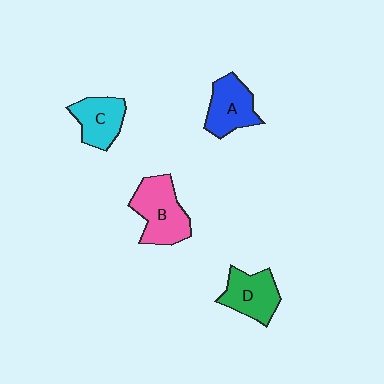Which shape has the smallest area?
Shape C (cyan).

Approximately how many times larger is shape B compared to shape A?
Approximately 1.2 times.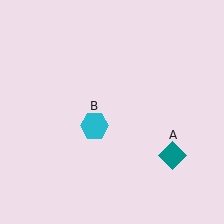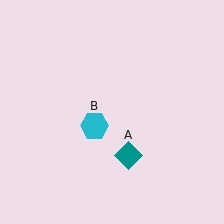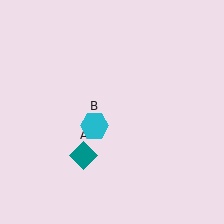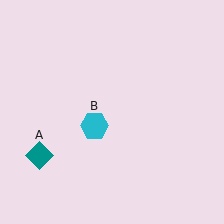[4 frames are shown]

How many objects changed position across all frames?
1 object changed position: teal diamond (object A).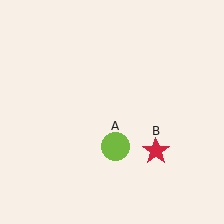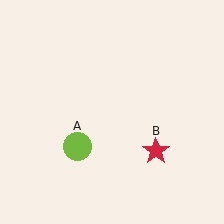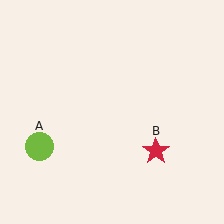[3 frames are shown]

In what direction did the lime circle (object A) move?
The lime circle (object A) moved left.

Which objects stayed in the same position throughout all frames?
Red star (object B) remained stationary.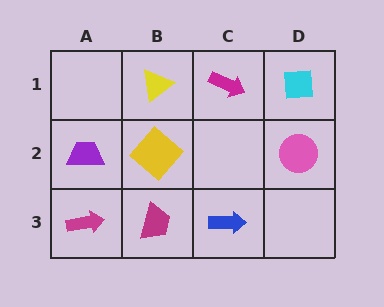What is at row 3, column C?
A blue arrow.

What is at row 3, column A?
A magenta arrow.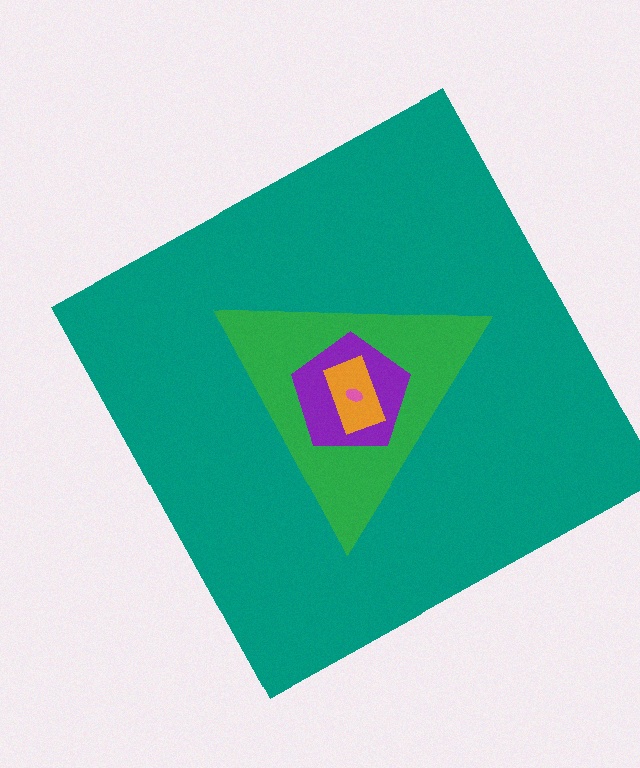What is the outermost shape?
The teal square.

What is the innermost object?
The pink ellipse.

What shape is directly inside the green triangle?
The purple pentagon.